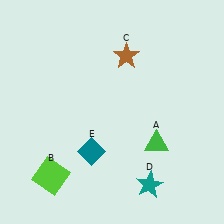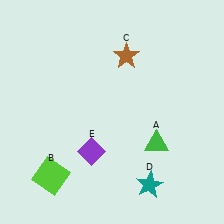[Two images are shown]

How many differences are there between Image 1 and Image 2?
There is 1 difference between the two images.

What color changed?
The diamond (E) changed from teal in Image 1 to purple in Image 2.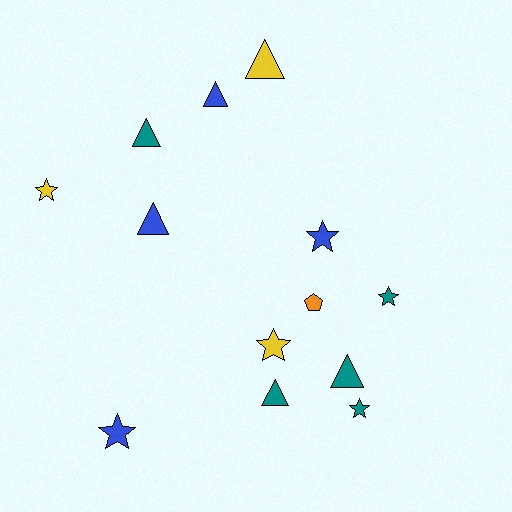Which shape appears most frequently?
Star, with 6 objects.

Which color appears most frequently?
Teal, with 5 objects.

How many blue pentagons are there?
There are no blue pentagons.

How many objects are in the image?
There are 13 objects.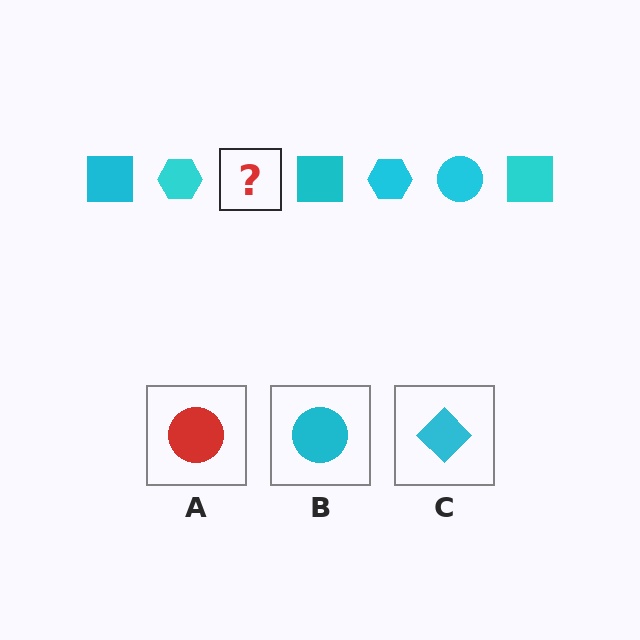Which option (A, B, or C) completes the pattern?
B.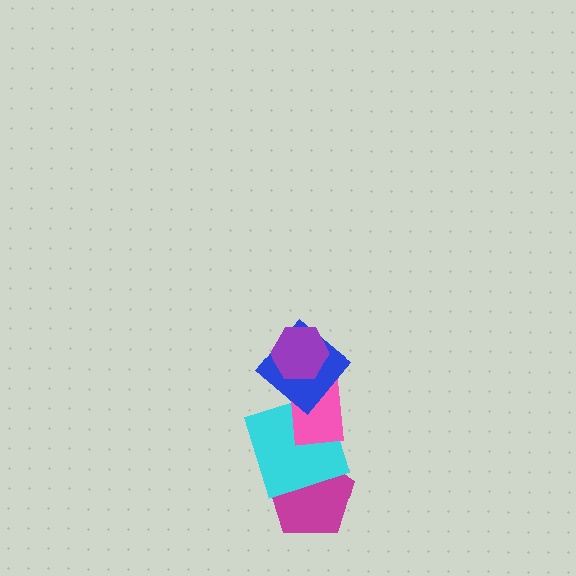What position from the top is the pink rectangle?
The pink rectangle is 3rd from the top.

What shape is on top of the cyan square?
The pink rectangle is on top of the cyan square.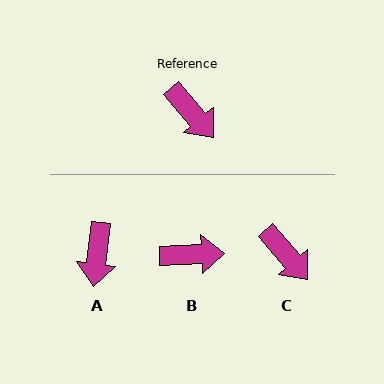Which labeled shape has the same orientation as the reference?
C.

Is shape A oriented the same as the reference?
No, it is off by about 48 degrees.